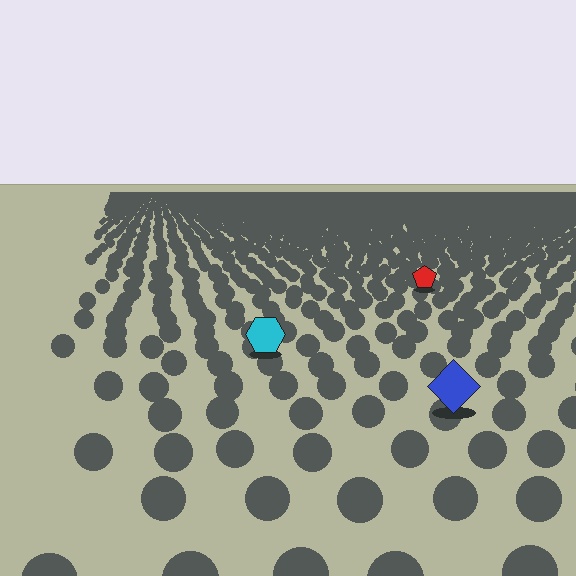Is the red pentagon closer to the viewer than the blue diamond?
No. The blue diamond is closer — you can tell from the texture gradient: the ground texture is coarser near it.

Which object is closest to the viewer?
The blue diamond is closest. The texture marks near it are larger and more spread out.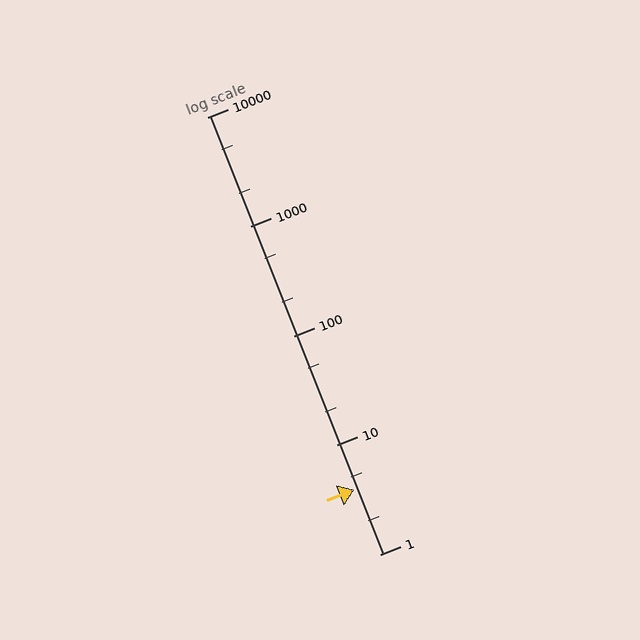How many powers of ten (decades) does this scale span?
The scale spans 4 decades, from 1 to 10000.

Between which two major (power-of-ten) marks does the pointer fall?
The pointer is between 1 and 10.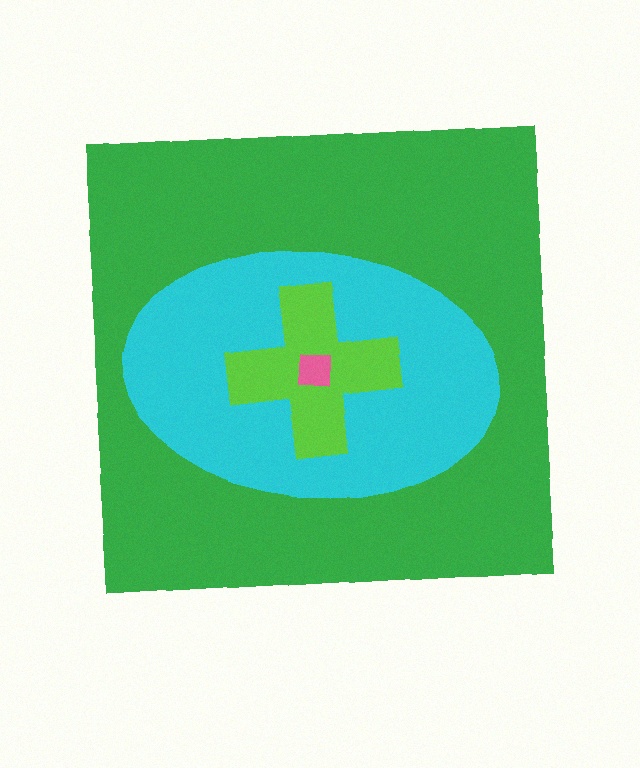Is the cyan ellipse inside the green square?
Yes.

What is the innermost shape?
The pink square.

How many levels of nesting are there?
4.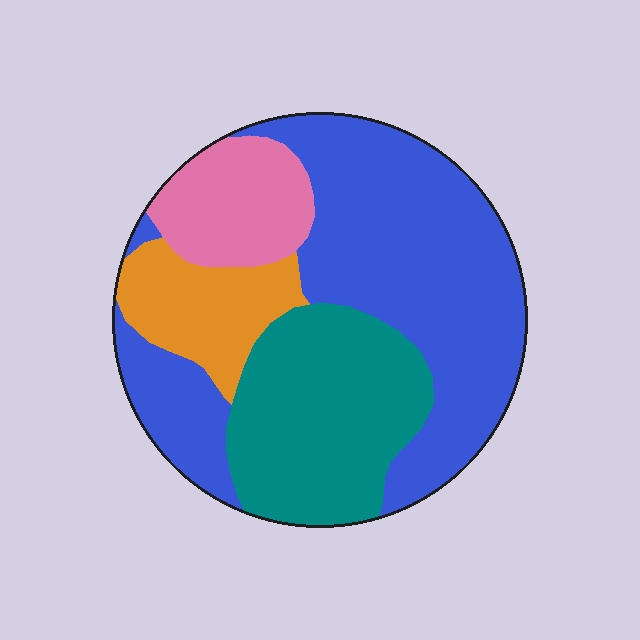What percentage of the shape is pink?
Pink covers roughly 15% of the shape.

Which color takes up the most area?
Blue, at roughly 50%.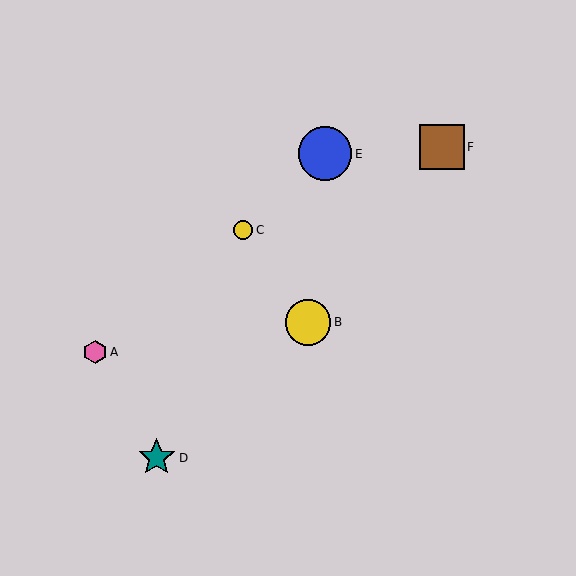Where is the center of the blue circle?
The center of the blue circle is at (325, 154).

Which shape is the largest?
The blue circle (labeled E) is the largest.